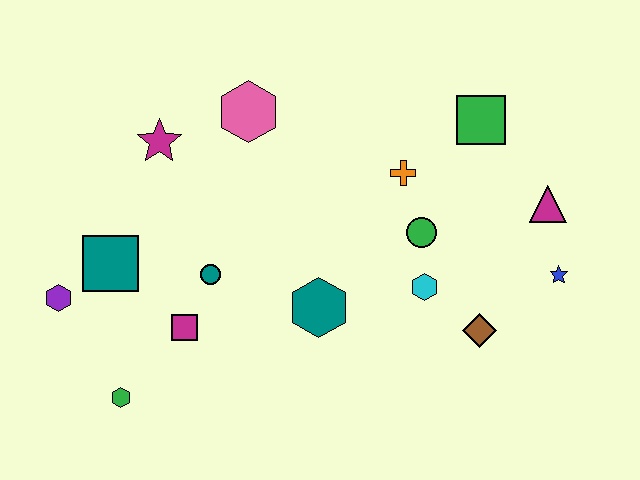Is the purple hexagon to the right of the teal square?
No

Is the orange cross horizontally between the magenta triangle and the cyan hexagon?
No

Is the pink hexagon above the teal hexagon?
Yes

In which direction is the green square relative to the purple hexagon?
The green square is to the right of the purple hexagon.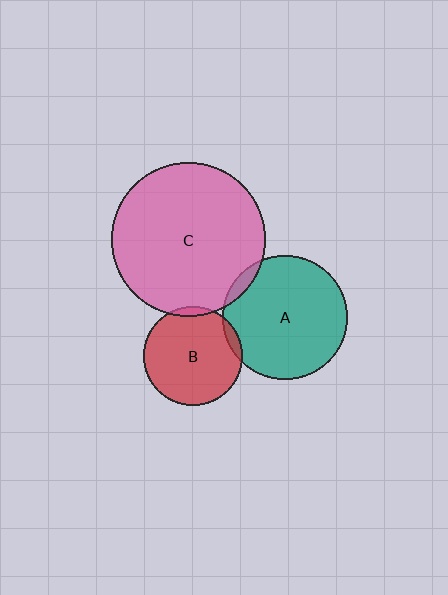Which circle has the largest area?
Circle C (pink).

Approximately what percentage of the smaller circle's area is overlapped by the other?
Approximately 5%.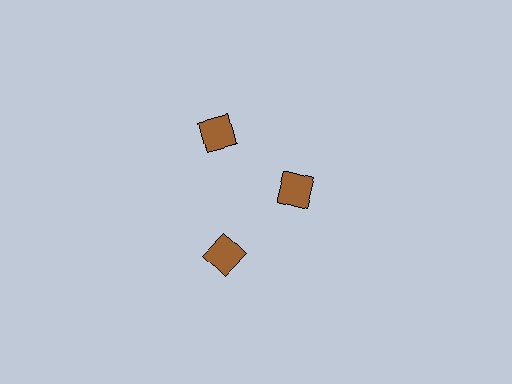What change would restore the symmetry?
The symmetry would be restored by moving it outward, back onto the ring so that all 3 diamonds sit at equal angles and equal distance from the center.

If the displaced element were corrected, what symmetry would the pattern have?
It would have 3-fold rotational symmetry — the pattern would map onto itself every 120 degrees.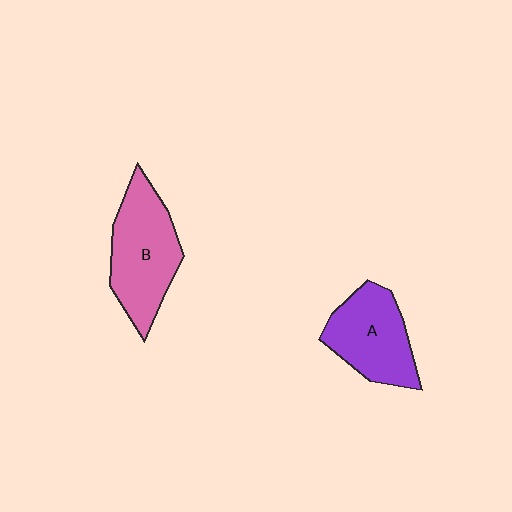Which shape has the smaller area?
Shape A (purple).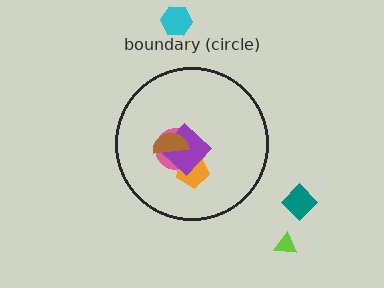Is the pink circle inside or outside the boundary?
Inside.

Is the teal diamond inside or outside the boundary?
Outside.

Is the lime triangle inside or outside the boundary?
Outside.